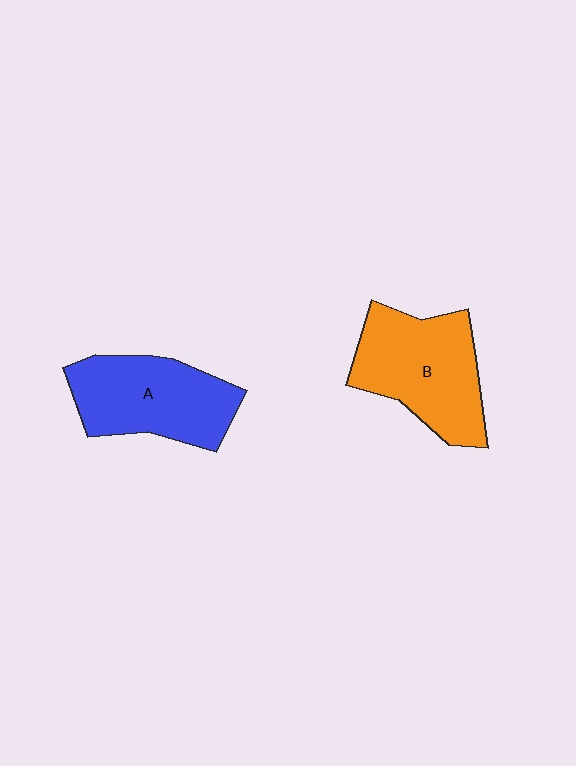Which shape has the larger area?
Shape B (orange).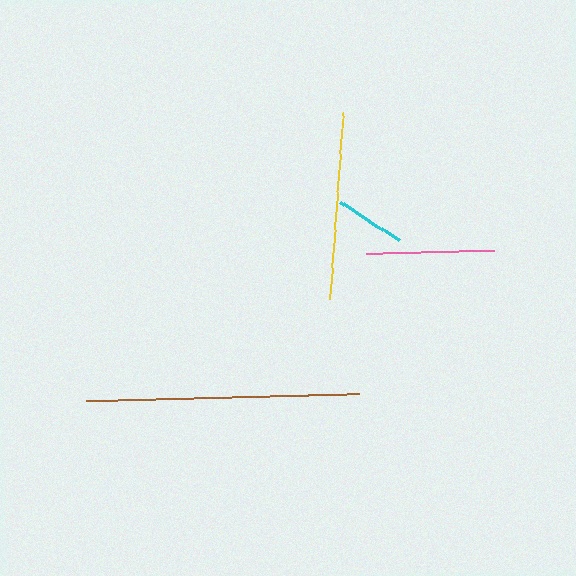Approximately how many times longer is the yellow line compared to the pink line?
The yellow line is approximately 1.5 times the length of the pink line.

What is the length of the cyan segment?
The cyan segment is approximately 70 pixels long.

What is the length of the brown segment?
The brown segment is approximately 273 pixels long.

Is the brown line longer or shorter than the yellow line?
The brown line is longer than the yellow line.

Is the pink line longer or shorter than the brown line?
The brown line is longer than the pink line.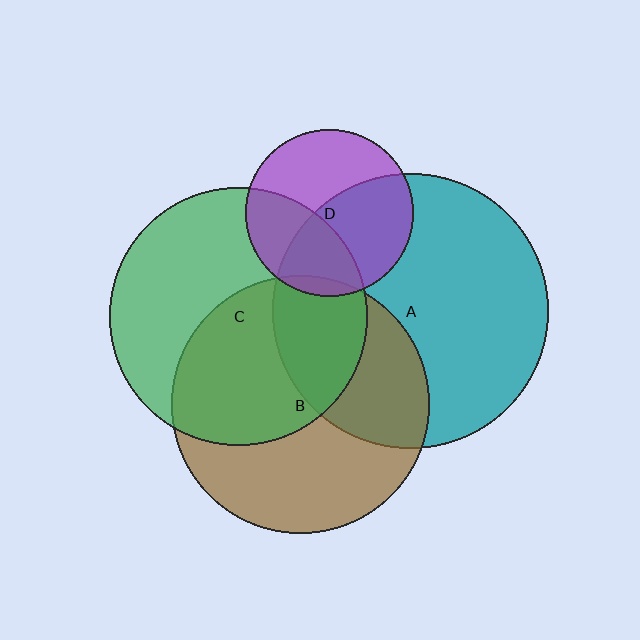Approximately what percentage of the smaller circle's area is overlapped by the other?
Approximately 35%.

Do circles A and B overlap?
Yes.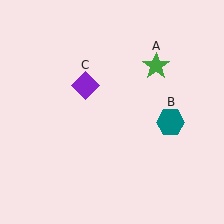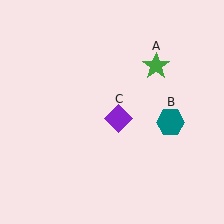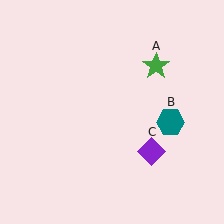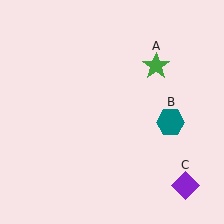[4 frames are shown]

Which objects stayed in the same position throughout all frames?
Green star (object A) and teal hexagon (object B) remained stationary.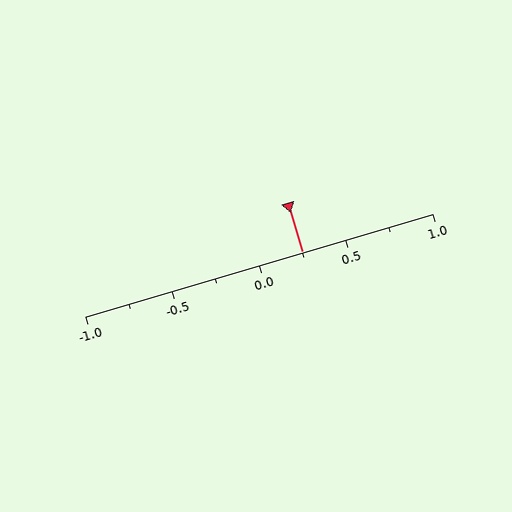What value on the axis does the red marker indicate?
The marker indicates approximately 0.25.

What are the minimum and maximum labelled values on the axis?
The axis runs from -1.0 to 1.0.